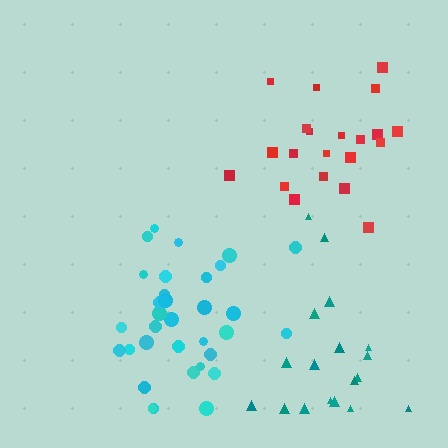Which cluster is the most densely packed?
Cyan.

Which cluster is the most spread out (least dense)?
Teal.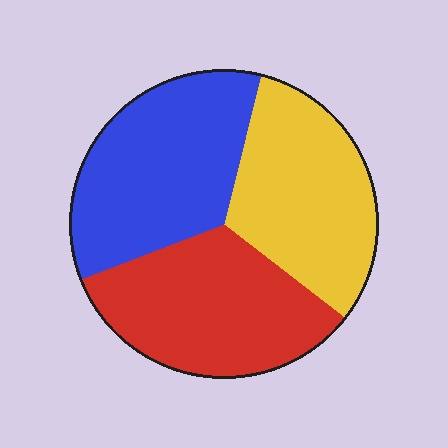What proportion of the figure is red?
Red covers 34% of the figure.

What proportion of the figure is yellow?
Yellow covers around 30% of the figure.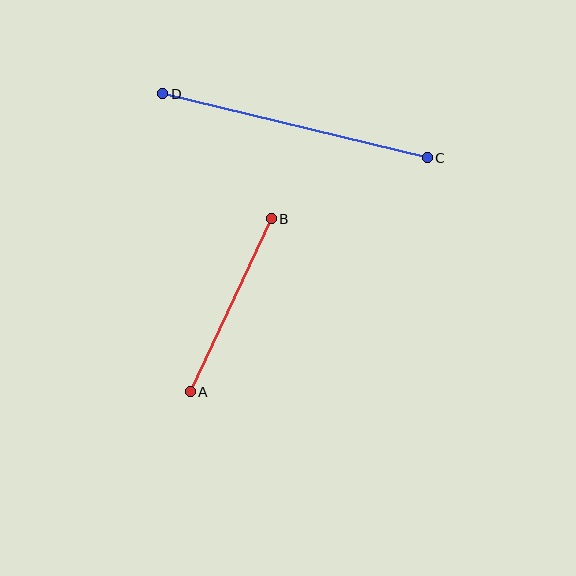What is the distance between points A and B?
The distance is approximately 191 pixels.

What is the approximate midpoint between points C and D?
The midpoint is at approximately (295, 126) pixels.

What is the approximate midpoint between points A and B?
The midpoint is at approximately (231, 305) pixels.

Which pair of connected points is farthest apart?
Points C and D are farthest apart.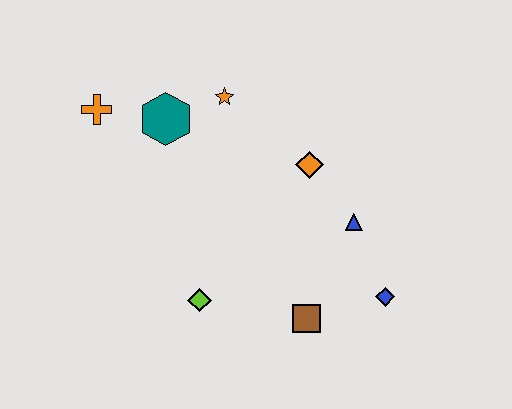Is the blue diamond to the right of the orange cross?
Yes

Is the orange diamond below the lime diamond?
No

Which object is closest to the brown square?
The blue diamond is closest to the brown square.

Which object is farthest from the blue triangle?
The orange cross is farthest from the blue triangle.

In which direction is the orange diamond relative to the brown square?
The orange diamond is above the brown square.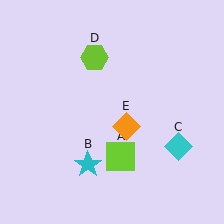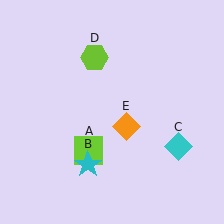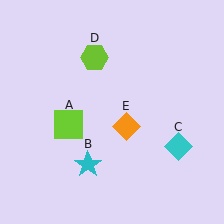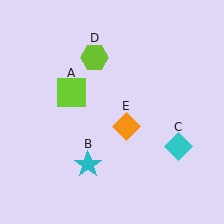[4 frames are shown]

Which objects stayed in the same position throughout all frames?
Cyan star (object B) and cyan diamond (object C) and lime hexagon (object D) and orange diamond (object E) remained stationary.